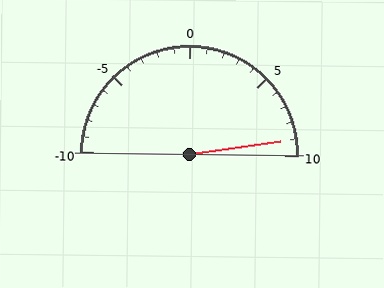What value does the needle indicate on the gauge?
The needle indicates approximately 9.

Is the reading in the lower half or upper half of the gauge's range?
The reading is in the upper half of the range (-10 to 10).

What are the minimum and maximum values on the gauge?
The gauge ranges from -10 to 10.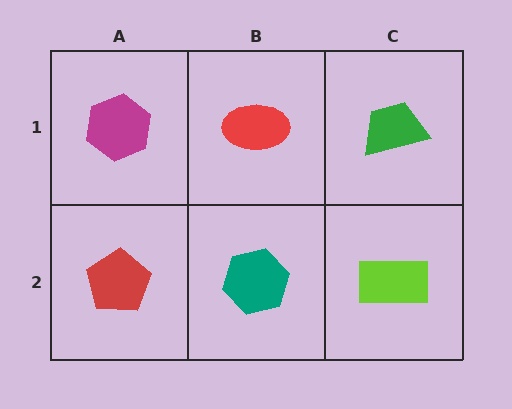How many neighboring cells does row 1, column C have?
2.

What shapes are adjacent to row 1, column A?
A red pentagon (row 2, column A), a red ellipse (row 1, column B).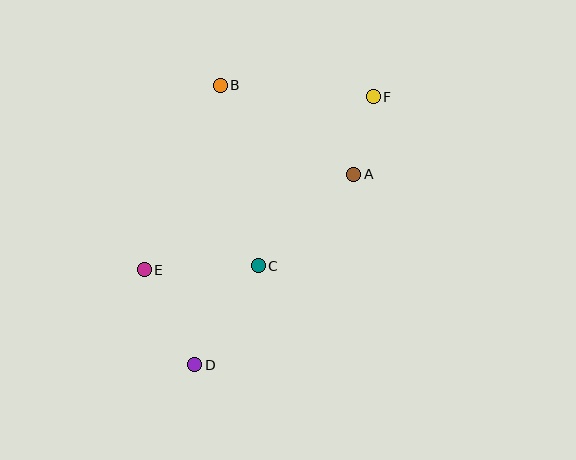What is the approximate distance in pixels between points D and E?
The distance between D and E is approximately 108 pixels.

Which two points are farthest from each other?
Points D and F are farthest from each other.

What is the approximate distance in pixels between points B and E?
The distance between B and E is approximately 199 pixels.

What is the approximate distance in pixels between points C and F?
The distance between C and F is approximately 204 pixels.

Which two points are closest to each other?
Points A and F are closest to each other.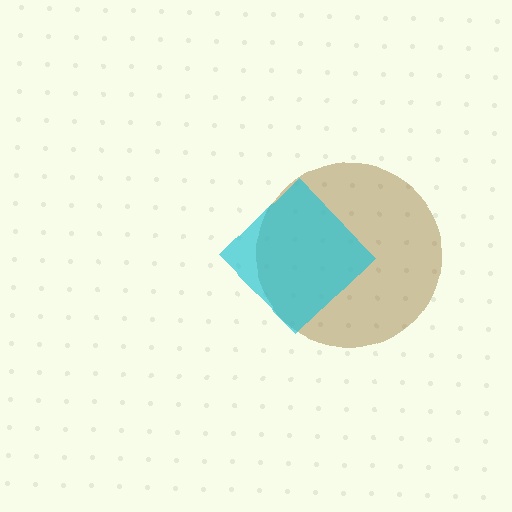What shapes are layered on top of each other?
The layered shapes are: a brown circle, a cyan diamond.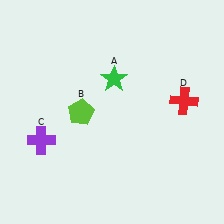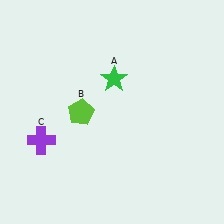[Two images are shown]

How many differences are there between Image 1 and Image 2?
There is 1 difference between the two images.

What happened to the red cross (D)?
The red cross (D) was removed in Image 2. It was in the top-right area of Image 1.